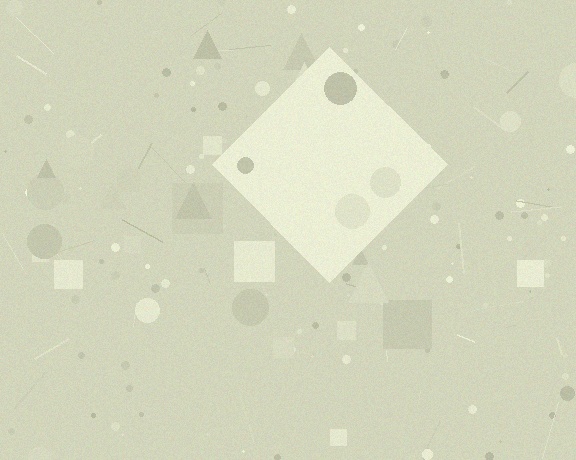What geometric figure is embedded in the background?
A diamond is embedded in the background.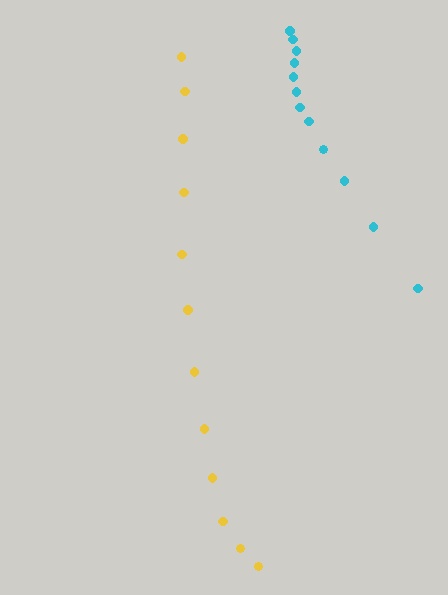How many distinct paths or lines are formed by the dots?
There are 2 distinct paths.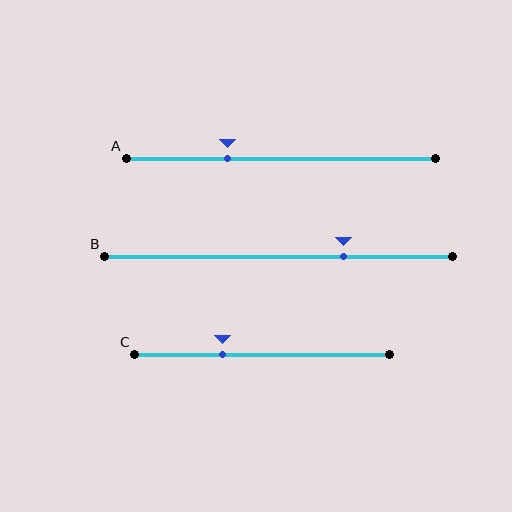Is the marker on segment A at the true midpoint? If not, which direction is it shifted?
No, the marker on segment A is shifted to the left by about 17% of the segment length.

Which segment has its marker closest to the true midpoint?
Segment C has its marker closest to the true midpoint.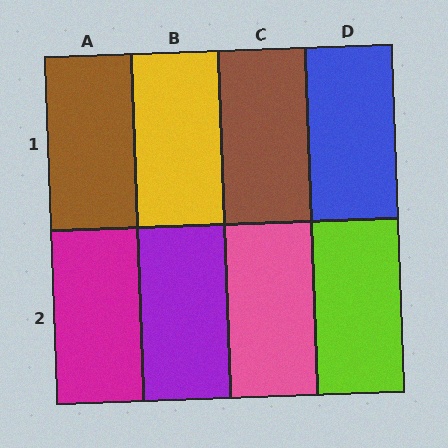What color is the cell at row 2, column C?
Pink.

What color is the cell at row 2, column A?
Magenta.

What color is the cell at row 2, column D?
Lime.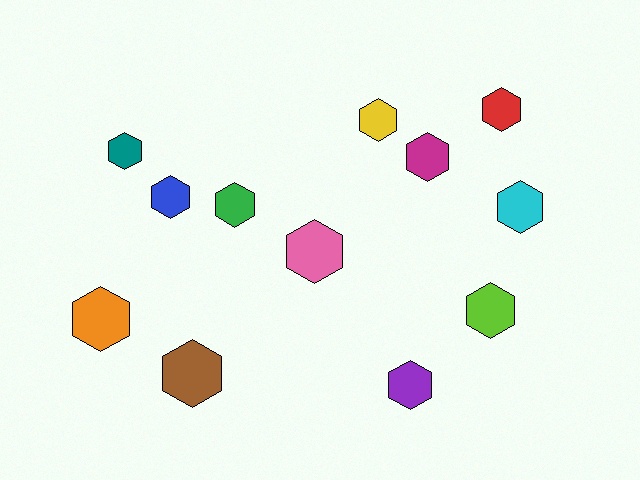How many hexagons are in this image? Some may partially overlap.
There are 12 hexagons.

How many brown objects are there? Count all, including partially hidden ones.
There is 1 brown object.